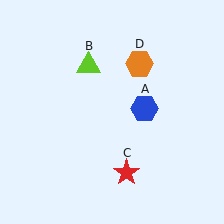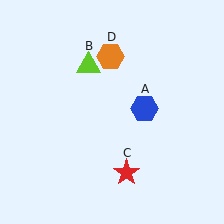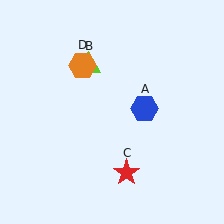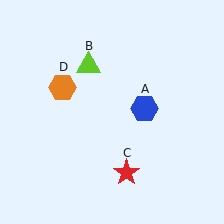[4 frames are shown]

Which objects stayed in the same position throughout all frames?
Blue hexagon (object A) and lime triangle (object B) and red star (object C) remained stationary.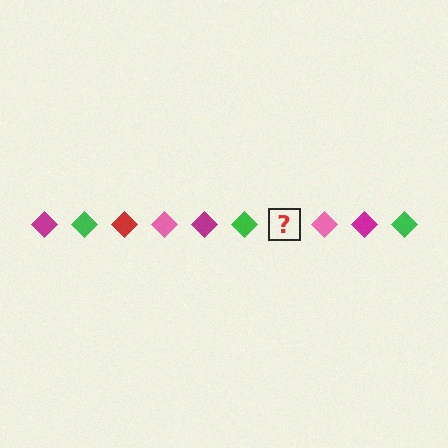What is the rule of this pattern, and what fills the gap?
The rule is that the pattern cycles through magenta, green, red, pink diamonds. The gap should be filled with a red diamond.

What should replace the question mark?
The question mark should be replaced with a red diamond.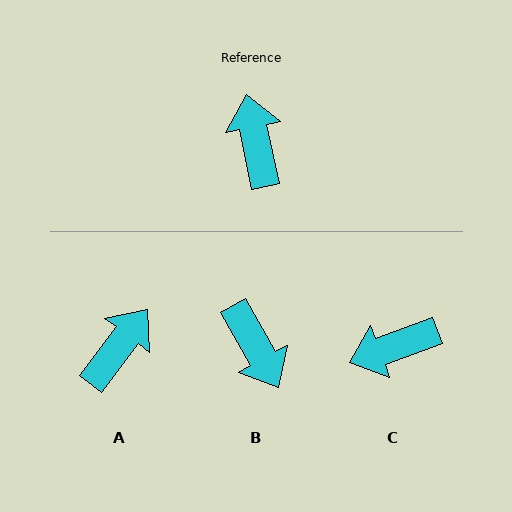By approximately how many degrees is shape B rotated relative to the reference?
Approximately 162 degrees clockwise.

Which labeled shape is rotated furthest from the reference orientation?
B, about 162 degrees away.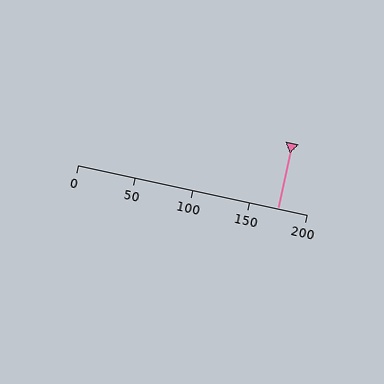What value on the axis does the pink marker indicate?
The marker indicates approximately 175.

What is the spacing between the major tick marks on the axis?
The major ticks are spaced 50 apart.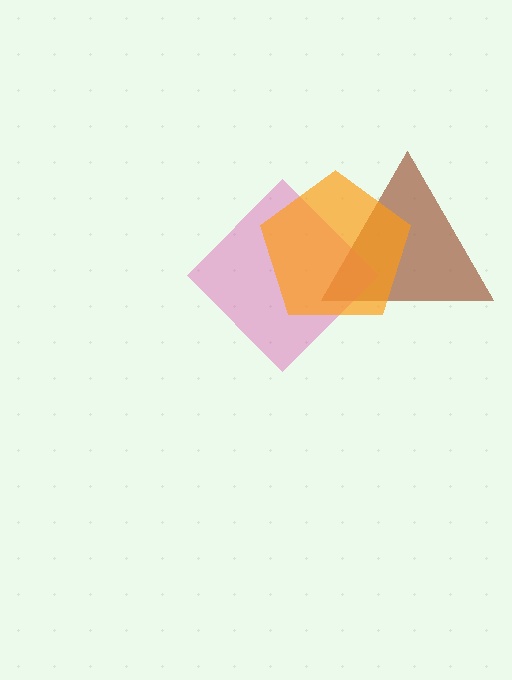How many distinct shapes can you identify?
There are 3 distinct shapes: a brown triangle, a pink diamond, an orange pentagon.